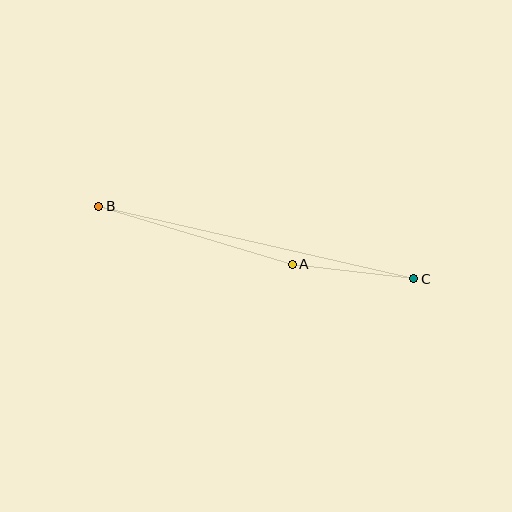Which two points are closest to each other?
Points A and C are closest to each other.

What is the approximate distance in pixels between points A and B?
The distance between A and B is approximately 202 pixels.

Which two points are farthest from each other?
Points B and C are farthest from each other.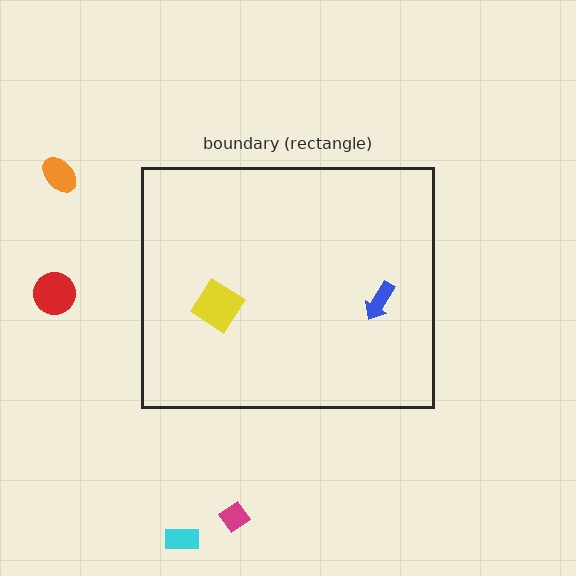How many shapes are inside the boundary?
2 inside, 4 outside.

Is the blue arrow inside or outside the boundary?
Inside.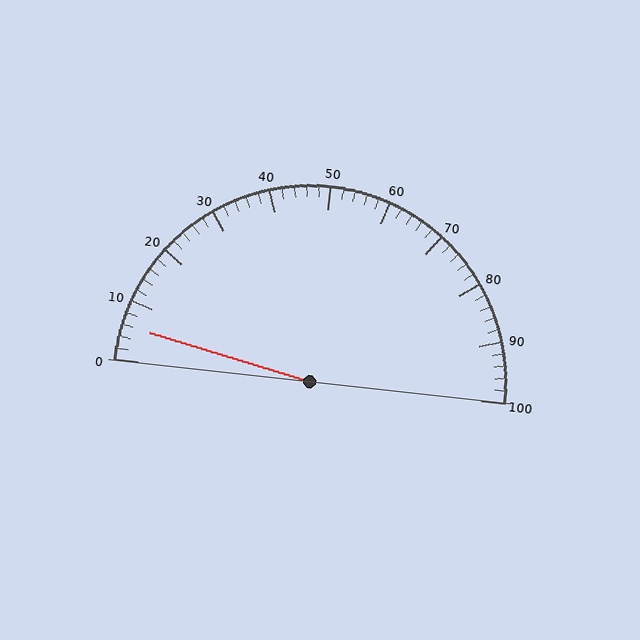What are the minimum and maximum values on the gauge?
The gauge ranges from 0 to 100.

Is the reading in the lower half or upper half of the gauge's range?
The reading is in the lower half of the range (0 to 100).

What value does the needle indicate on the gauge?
The needle indicates approximately 6.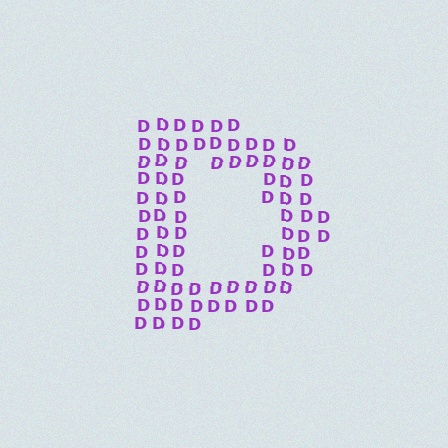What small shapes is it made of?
It is made of small letter D's.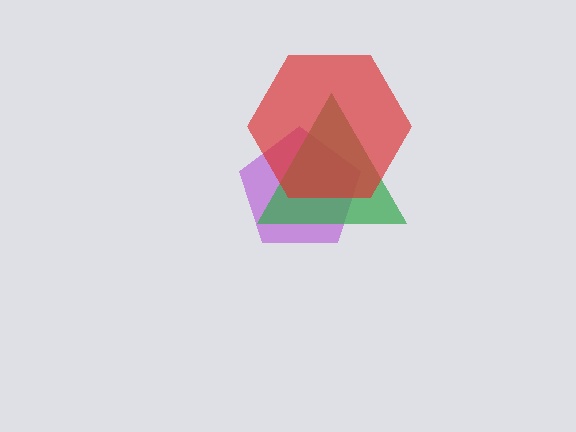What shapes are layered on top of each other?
The layered shapes are: a purple pentagon, a green triangle, a red hexagon.